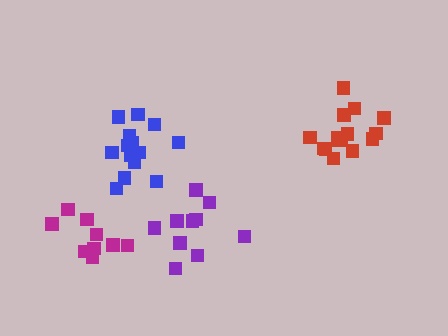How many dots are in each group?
Group 1: 9 dots, Group 2: 15 dots, Group 3: 10 dots, Group 4: 14 dots (48 total).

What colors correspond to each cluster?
The clusters are colored: magenta, red, purple, blue.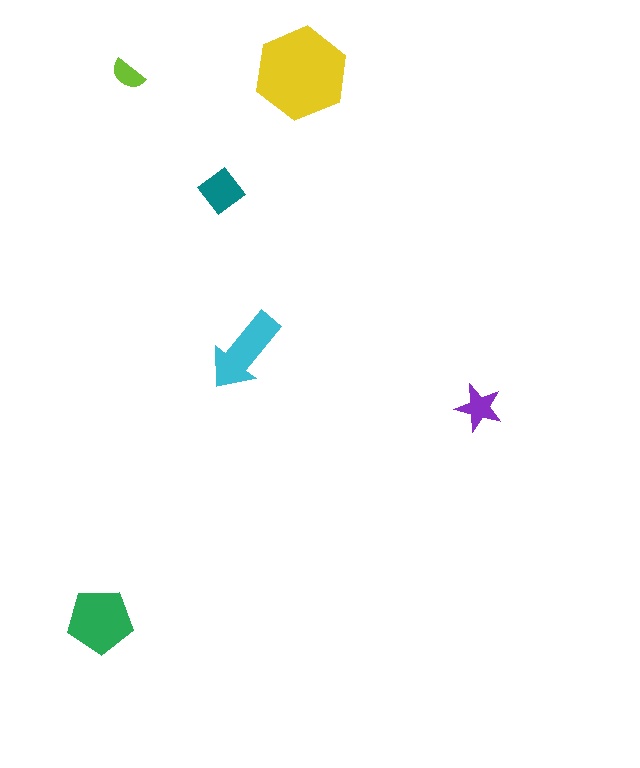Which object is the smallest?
The lime semicircle.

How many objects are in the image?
There are 6 objects in the image.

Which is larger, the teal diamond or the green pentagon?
The green pentagon.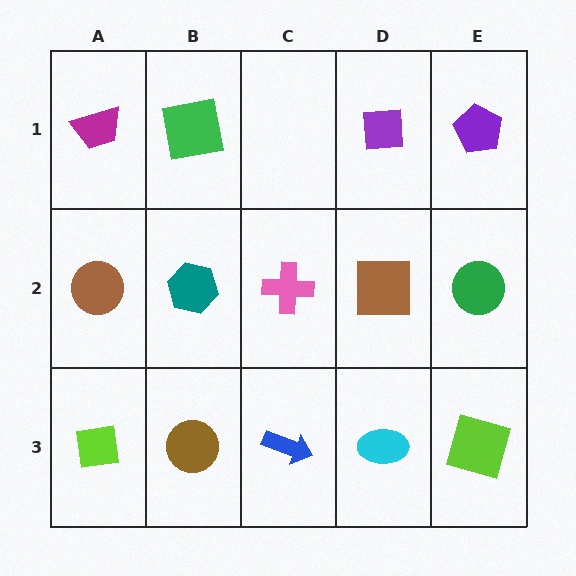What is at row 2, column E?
A green circle.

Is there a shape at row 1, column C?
No, that cell is empty.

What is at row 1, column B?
A green square.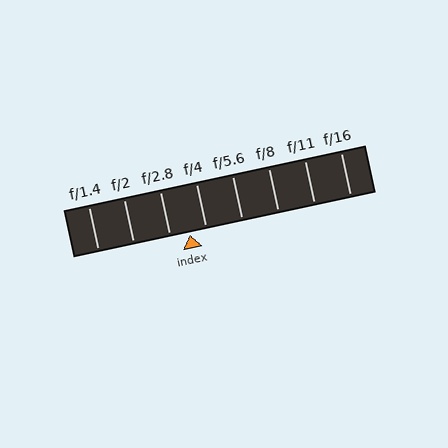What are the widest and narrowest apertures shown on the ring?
The widest aperture shown is f/1.4 and the narrowest is f/16.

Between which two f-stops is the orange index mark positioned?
The index mark is between f/2.8 and f/4.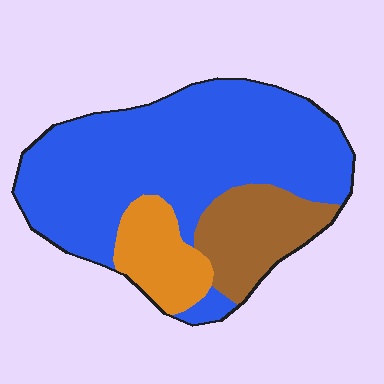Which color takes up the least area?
Orange, at roughly 15%.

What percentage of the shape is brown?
Brown takes up between a sixth and a third of the shape.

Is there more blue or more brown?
Blue.